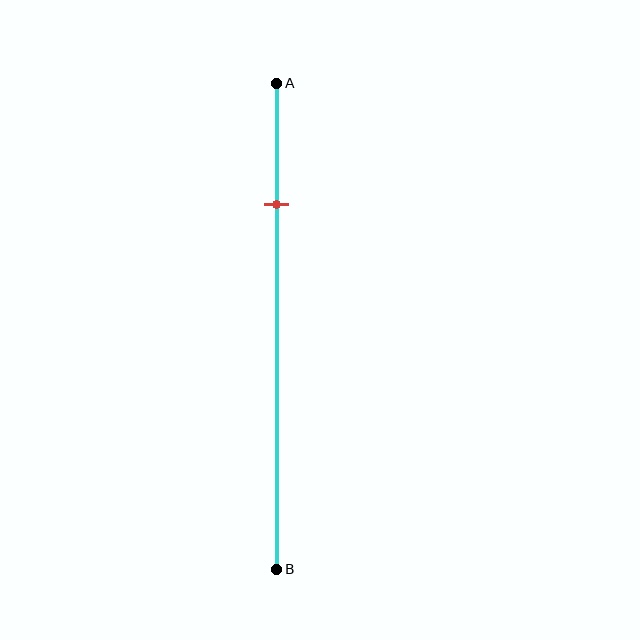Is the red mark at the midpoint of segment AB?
No, the mark is at about 25% from A, not at the 50% midpoint.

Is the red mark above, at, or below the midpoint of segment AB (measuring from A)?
The red mark is above the midpoint of segment AB.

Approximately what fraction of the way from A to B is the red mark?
The red mark is approximately 25% of the way from A to B.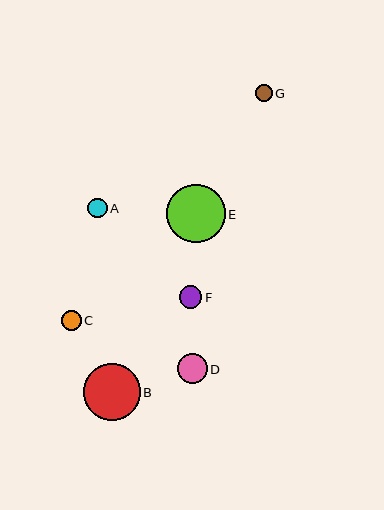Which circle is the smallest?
Circle G is the smallest with a size of approximately 17 pixels.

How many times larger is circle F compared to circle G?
Circle F is approximately 1.3 times the size of circle G.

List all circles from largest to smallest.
From largest to smallest: E, B, D, F, A, C, G.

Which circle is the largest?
Circle E is the largest with a size of approximately 58 pixels.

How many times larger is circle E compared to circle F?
Circle E is approximately 2.6 times the size of circle F.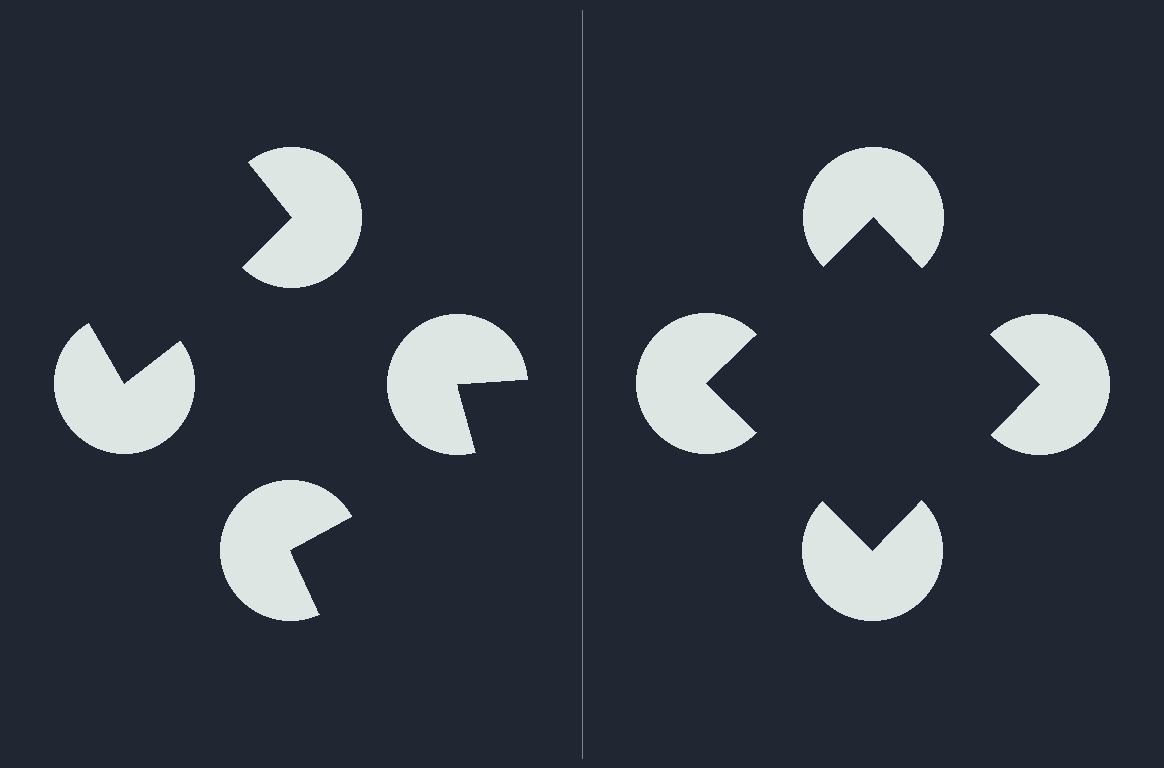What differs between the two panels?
The pac-man discs are positioned identically on both sides; only the wedge orientations differ. On the right they align to a square; on the left they are misaligned.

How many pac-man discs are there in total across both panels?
8 — 4 on each side.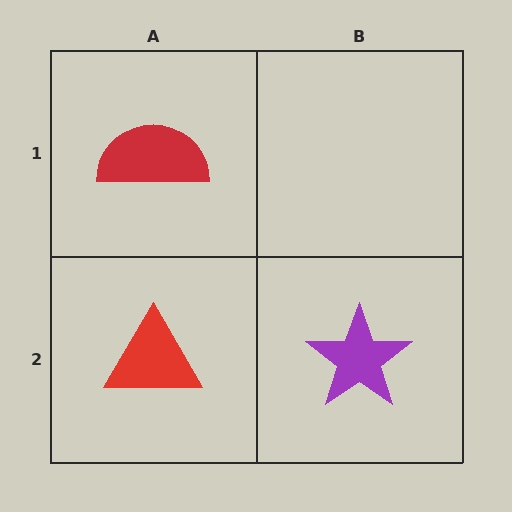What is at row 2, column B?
A purple star.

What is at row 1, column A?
A red semicircle.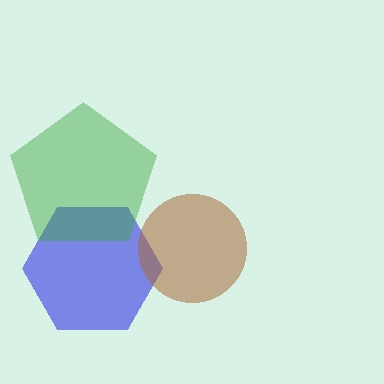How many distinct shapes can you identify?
There are 3 distinct shapes: a blue hexagon, a green pentagon, a brown circle.